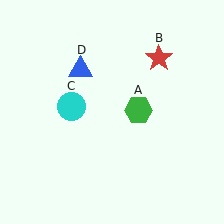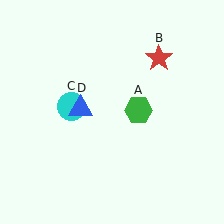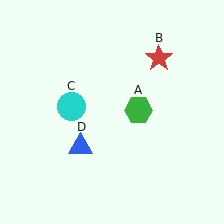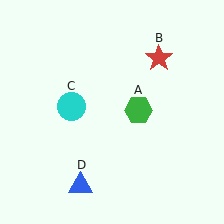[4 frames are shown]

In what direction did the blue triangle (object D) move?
The blue triangle (object D) moved down.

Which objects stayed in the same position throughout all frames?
Green hexagon (object A) and red star (object B) and cyan circle (object C) remained stationary.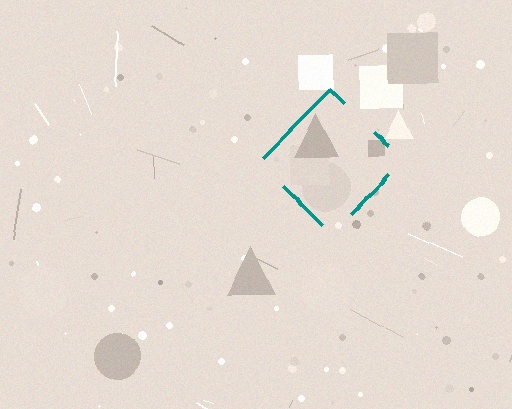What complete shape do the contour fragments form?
The contour fragments form a diamond.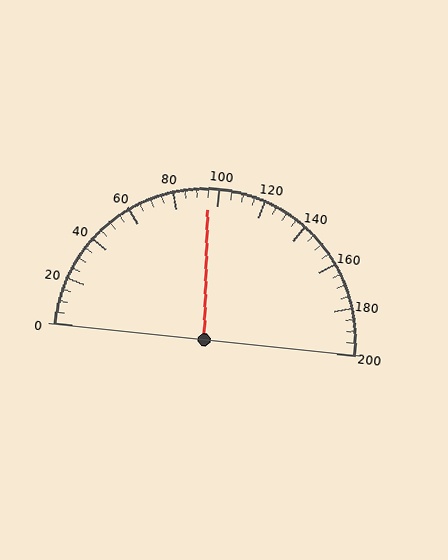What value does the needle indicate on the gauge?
The needle indicates approximately 95.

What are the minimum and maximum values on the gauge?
The gauge ranges from 0 to 200.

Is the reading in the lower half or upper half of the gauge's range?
The reading is in the lower half of the range (0 to 200).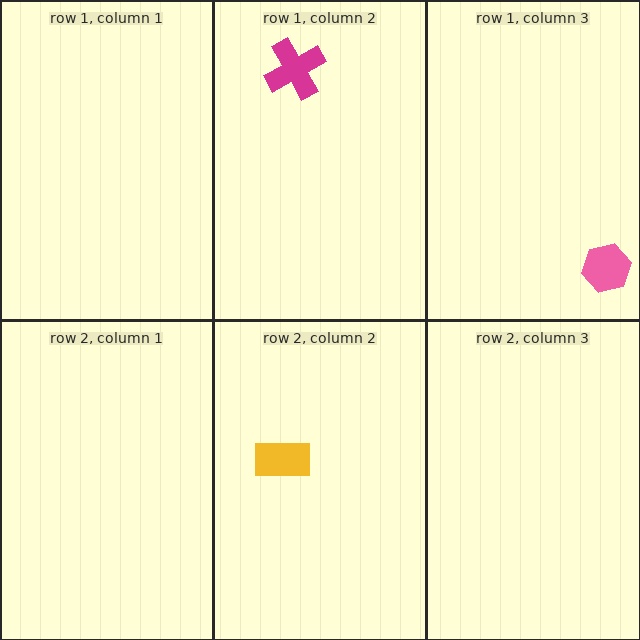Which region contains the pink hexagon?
The row 1, column 3 region.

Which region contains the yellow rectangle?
The row 2, column 2 region.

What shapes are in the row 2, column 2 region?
The yellow rectangle.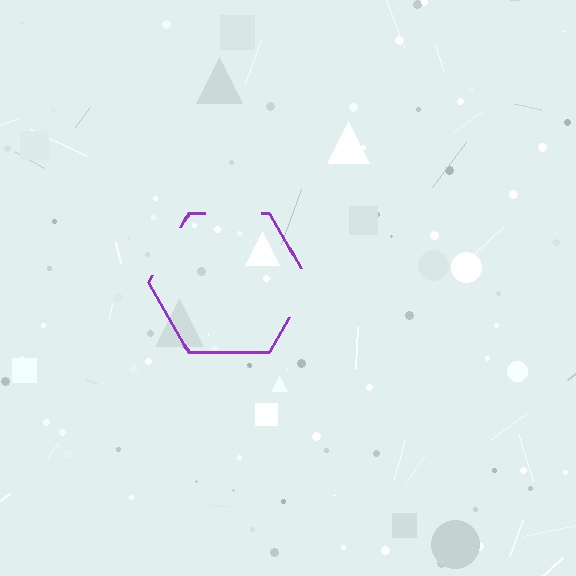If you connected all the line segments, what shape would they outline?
They would outline a hexagon.